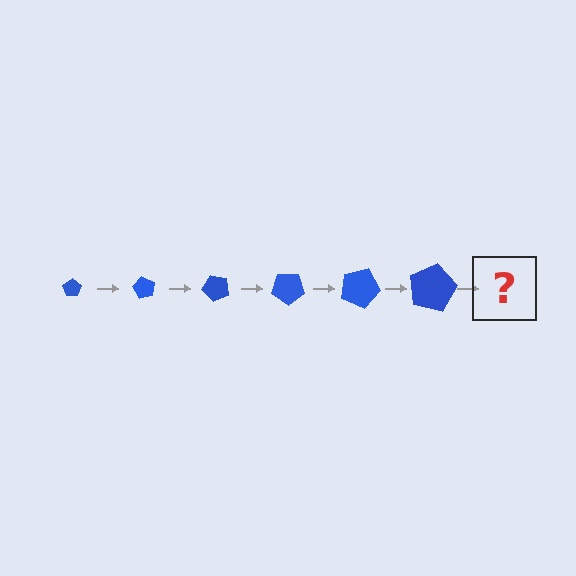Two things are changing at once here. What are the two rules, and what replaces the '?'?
The two rules are that the pentagon grows larger each step and it rotates 60 degrees each step. The '?' should be a pentagon, larger than the previous one and rotated 360 degrees from the start.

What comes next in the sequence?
The next element should be a pentagon, larger than the previous one and rotated 360 degrees from the start.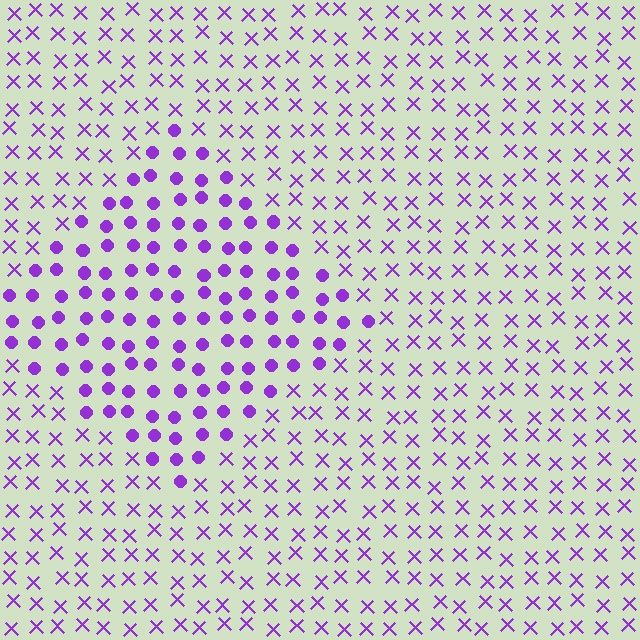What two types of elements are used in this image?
The image uses circles inside the diamond region and X marks outside it.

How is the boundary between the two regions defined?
The boundary is defined by a change in element shape: circles inside vs. X marks outside. All elements share the same color and spacing.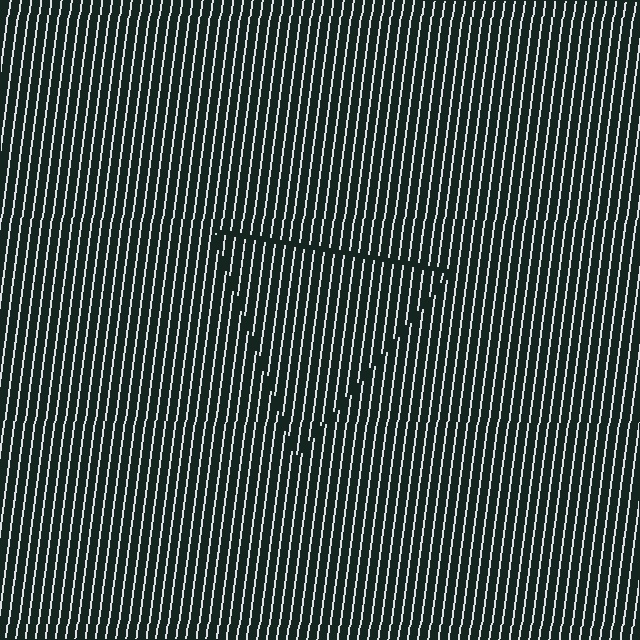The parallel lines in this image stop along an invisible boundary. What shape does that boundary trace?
An illusory triangle. The interior of the shape contains the same grating, shifted by half a period — the contour is defined by the phase discontinuity where line-ends from the inner and outer gratings abut.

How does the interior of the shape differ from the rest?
The interior of the shape contains the same grating, shifted by half a period — the contour is defined by the phase discontinuity where line-ends from the inner and outer gratings abut.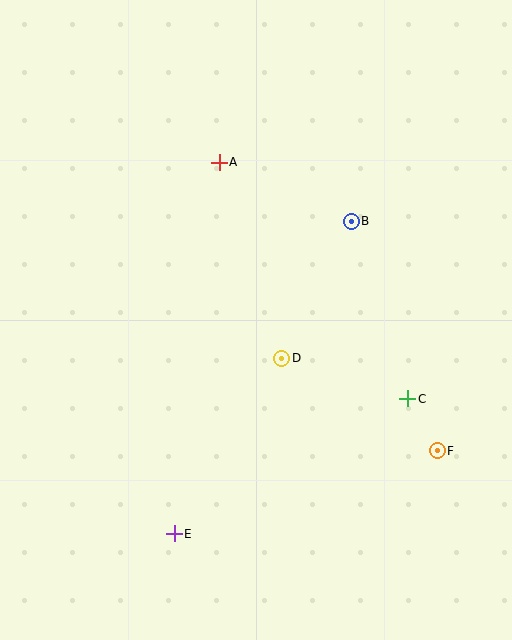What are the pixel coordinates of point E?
Point E is at (174, 534).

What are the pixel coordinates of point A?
Point A is at (219, 162).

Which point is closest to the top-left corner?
Point A is closest to the top-left corner.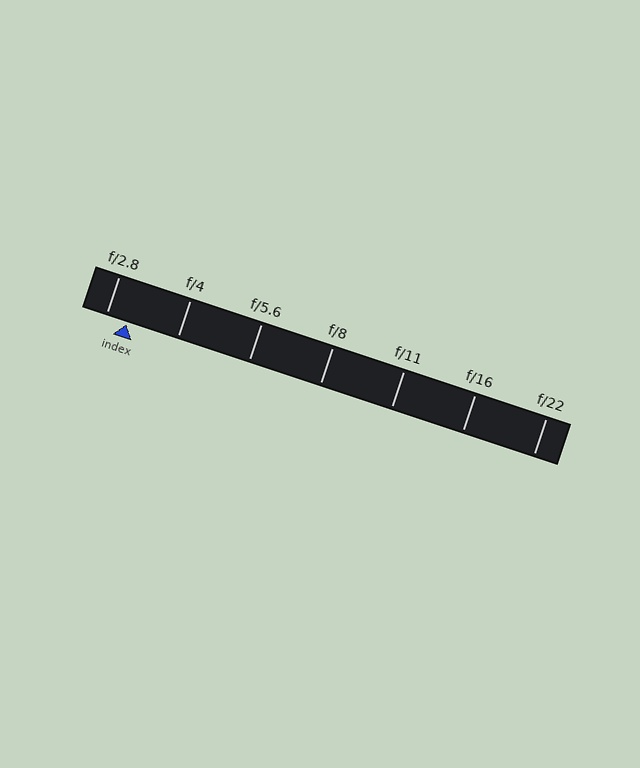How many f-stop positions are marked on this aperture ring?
There are 7 f-stop positions marked.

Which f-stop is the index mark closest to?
The index mark is closest to f/2.8.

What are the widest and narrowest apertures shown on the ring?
The widest aperture shown is f/2.8 and the narrowest is f/22.